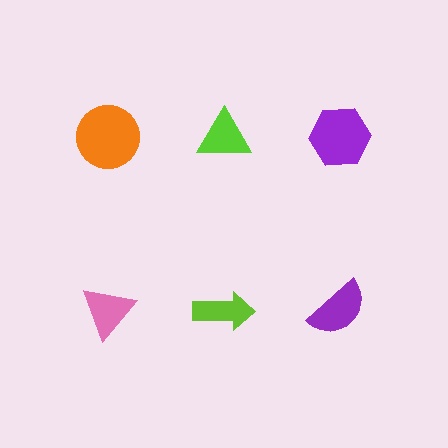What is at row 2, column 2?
A lime arrow.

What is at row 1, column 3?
A purple hexagon.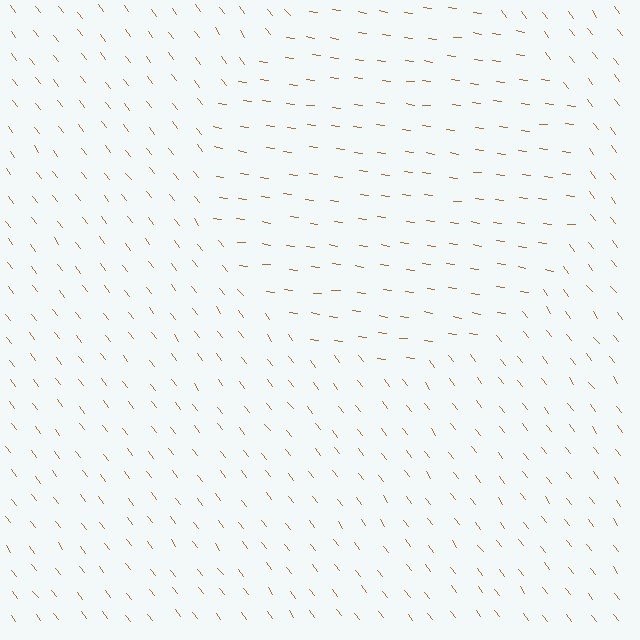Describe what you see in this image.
The image is filled with small brown line segments. A circle region in the image has lines oriented differently from the surrounding lines, creating a visible texture boundary.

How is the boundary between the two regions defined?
The boundary is defined purely by a change in line orientation (approximately 45 degrees difference). All lines are the same color and thickness.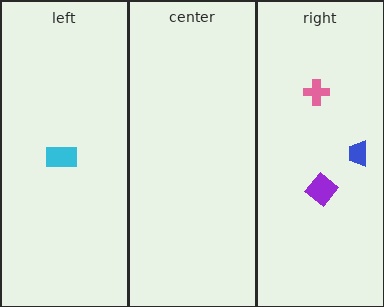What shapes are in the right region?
The pink cross, the purple diamond, the blue trapezoid.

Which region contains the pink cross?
The right region.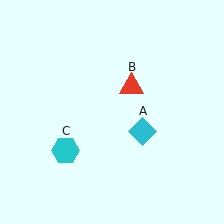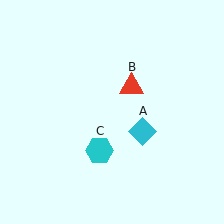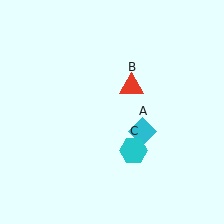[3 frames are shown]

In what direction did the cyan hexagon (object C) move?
The cyan hexagon (object C) moved right.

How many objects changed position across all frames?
1 object changed position: cyan hexagon (object C).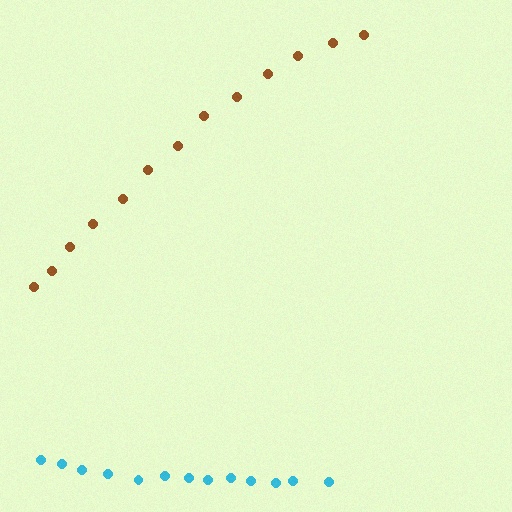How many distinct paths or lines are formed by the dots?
There are 2 distinct paths.